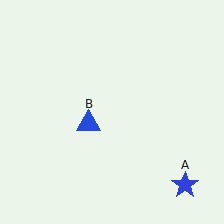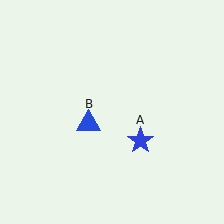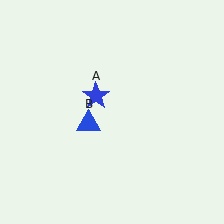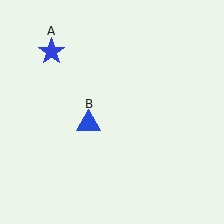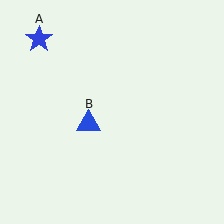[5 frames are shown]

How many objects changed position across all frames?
1 object changed position: blue star (object A).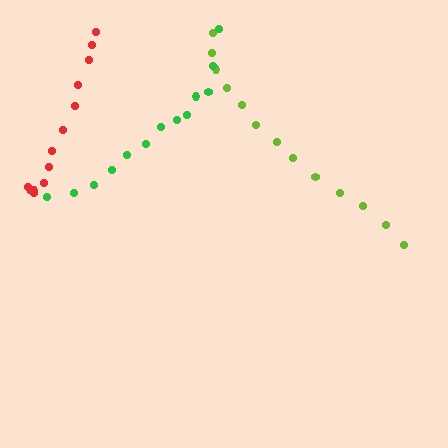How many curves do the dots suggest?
There are 3 distinct paths.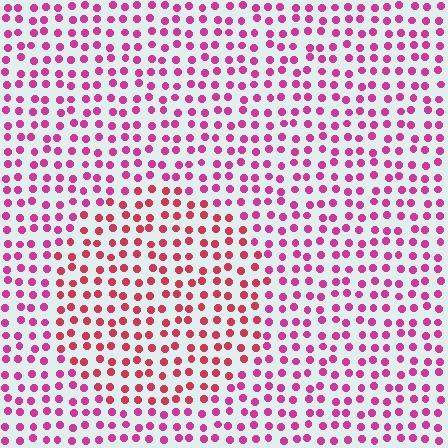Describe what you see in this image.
The image is filled with small magenta elements in a uniform arrangement. A circle-shaped region is visible where the elements are tinted to a slightly different hue, forming a subtle color boundary.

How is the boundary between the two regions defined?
The boundary is defined purely by a slight shift in hue (about 28 degrees). Spacing, size, and orientation are identical on both sides.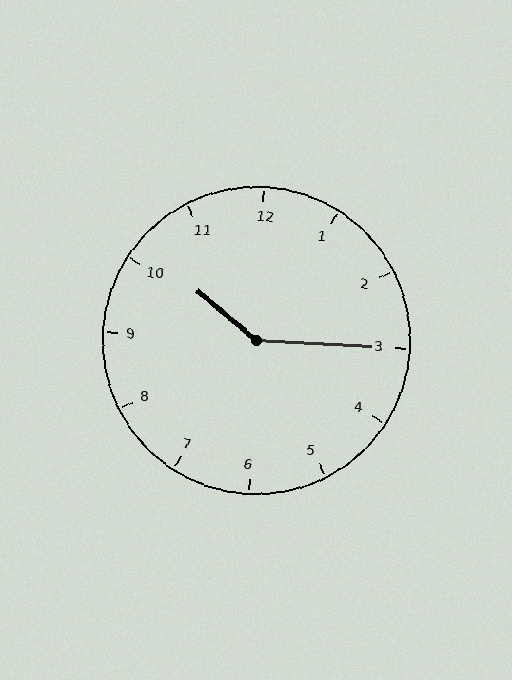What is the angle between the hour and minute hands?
Approximately 142 degrees.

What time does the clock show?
10:15.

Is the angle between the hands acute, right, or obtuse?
It is obtuse.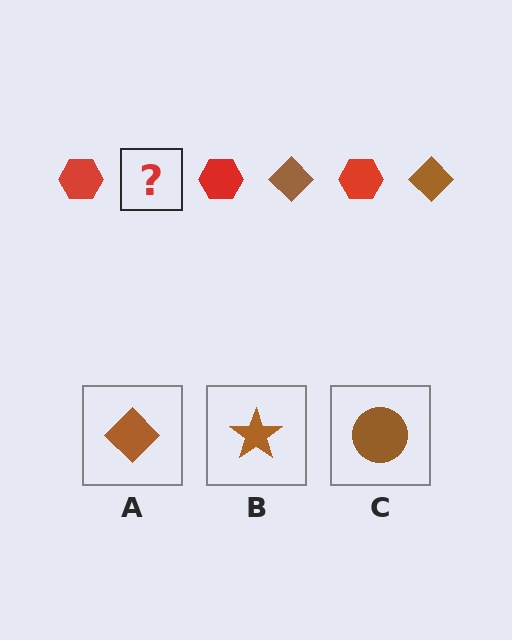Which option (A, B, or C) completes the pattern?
A.